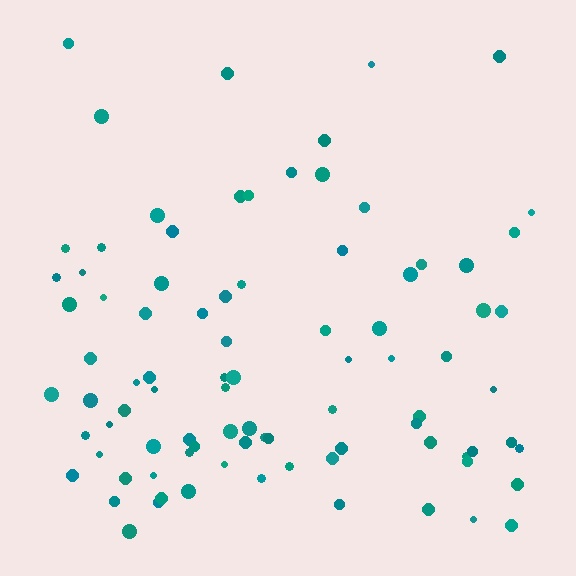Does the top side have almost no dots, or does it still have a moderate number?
Still a moderate number, just noticeably fewer than the bottom.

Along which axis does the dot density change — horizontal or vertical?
Vertical.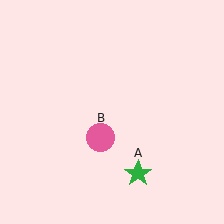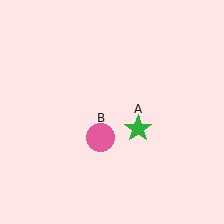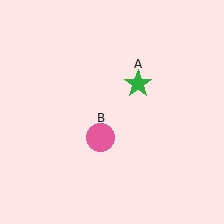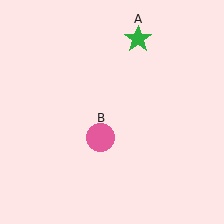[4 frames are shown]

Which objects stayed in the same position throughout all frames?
Pink circle (object B) remained stationary.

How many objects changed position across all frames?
1 object changed position: green star (object A).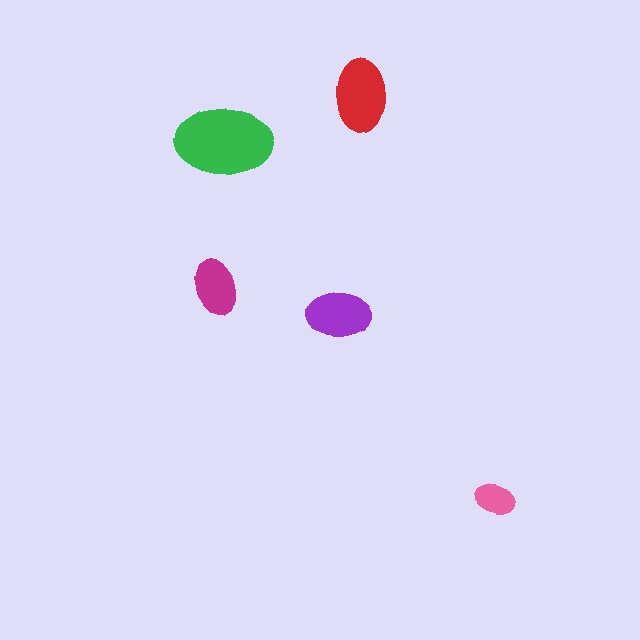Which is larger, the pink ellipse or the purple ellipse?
The purple one.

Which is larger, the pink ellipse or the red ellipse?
The red one.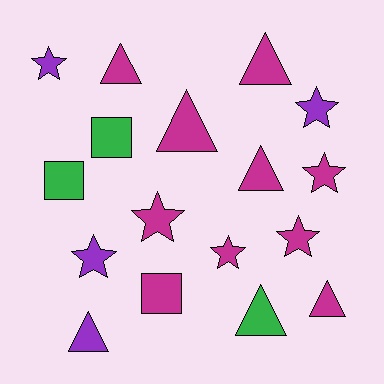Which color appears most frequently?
Magenta, with 10 objects.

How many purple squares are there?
There are no purple squares.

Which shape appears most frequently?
Star, with 7 objects.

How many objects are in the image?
There are 17 objects.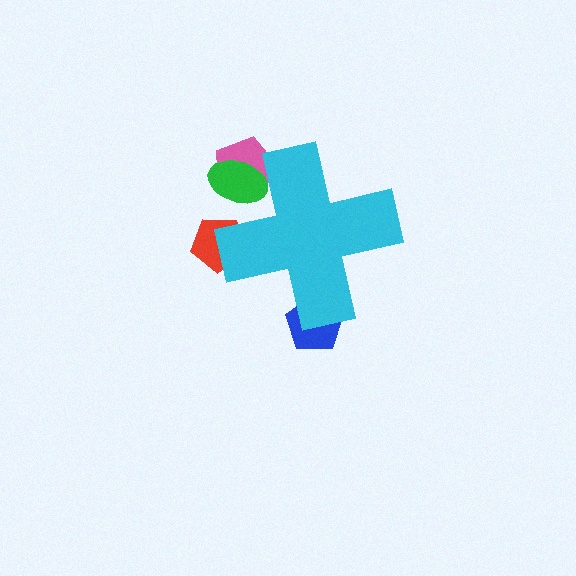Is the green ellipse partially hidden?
Yes, the green ellipse is partially hidden behind the cyan cross.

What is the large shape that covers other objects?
A cyan cross.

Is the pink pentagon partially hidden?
Yes, the pink pentagon is partially hidden behind the cyan cross.